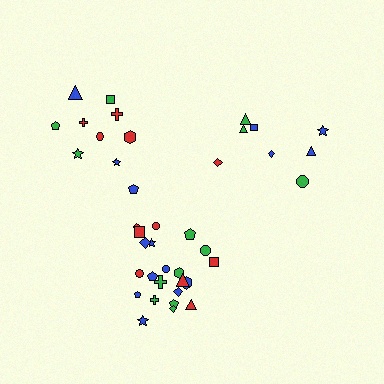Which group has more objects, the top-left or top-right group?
The top-left group.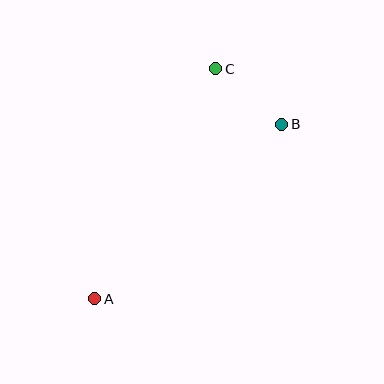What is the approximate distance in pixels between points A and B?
The distance between A and B is approximately 256 pixels.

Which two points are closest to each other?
Points B and C are closest to each other.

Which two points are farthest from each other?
Points A and C are farthest from each other.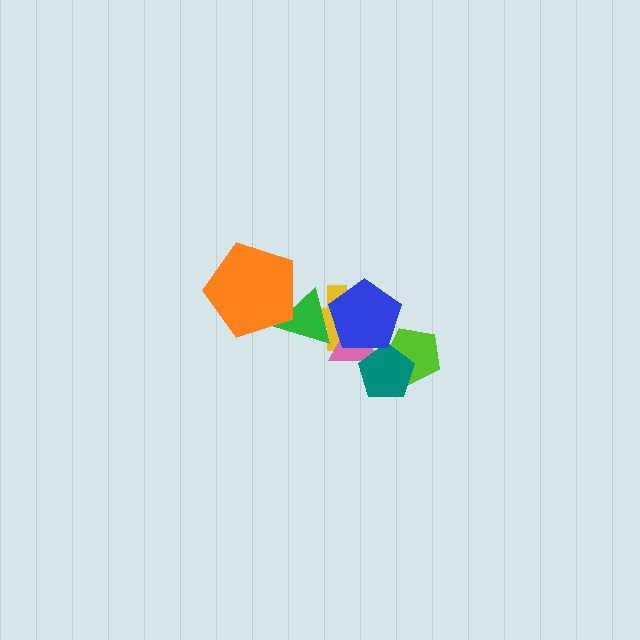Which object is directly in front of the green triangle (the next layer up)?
The blue pentagon is directly in front of the green triangle.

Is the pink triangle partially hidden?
Yes, it is partially covered by another shape.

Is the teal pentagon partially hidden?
Yes, it is partially covered by another shape.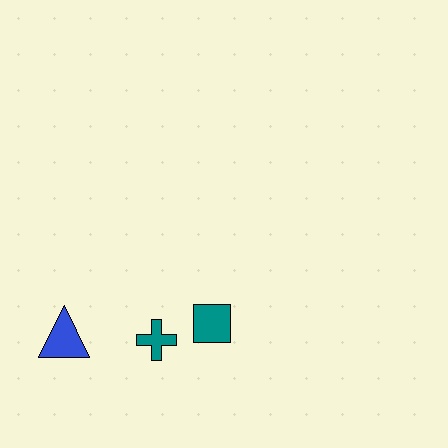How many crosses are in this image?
There is 1 cross.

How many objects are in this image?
There are 3 objects.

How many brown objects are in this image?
There are no brown objects.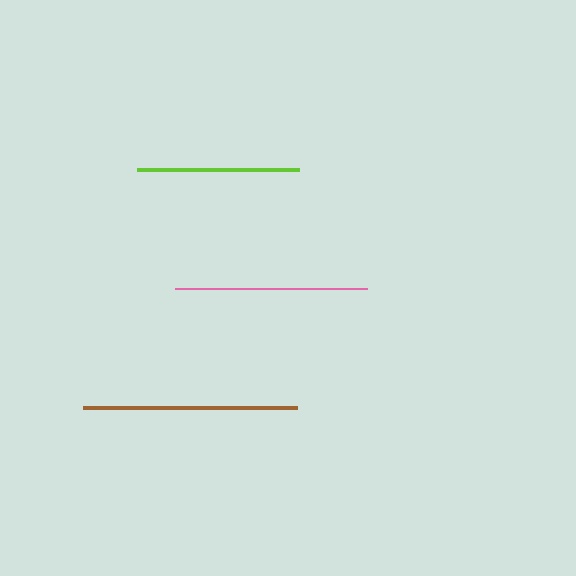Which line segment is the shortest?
The lime line is the shortest at approximately 162 pixels.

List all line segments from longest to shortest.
From longest to shortest: brown, pink, lime.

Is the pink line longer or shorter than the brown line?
The brown line is longer than the pink line.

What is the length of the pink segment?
The pink segment is approximately 192 pixels long.